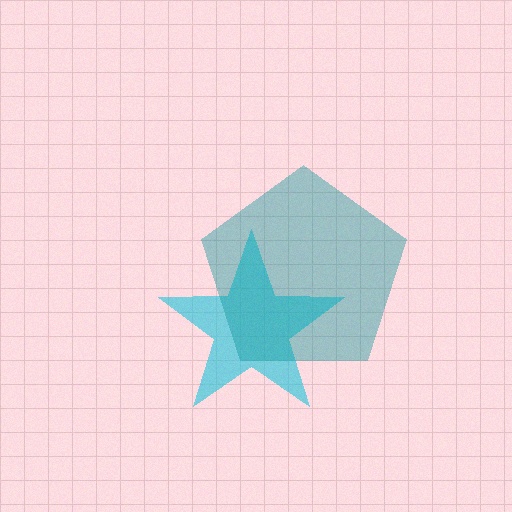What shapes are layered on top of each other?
The layered shapes are: a cyan star, a teal pentagon.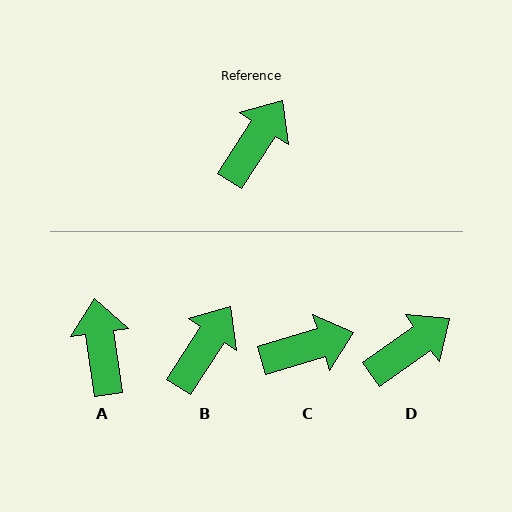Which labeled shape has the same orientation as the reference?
B.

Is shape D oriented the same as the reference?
No, it is off by about 22 degrees.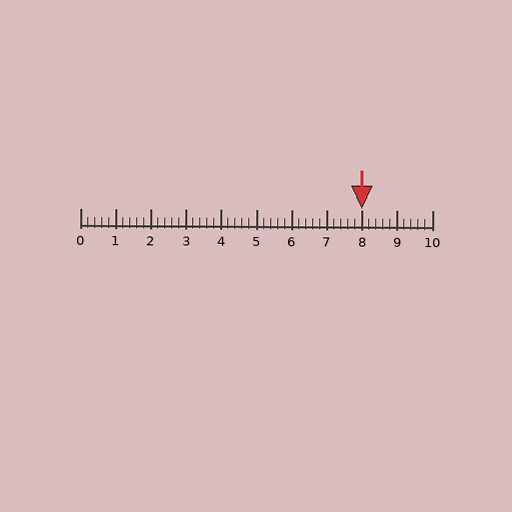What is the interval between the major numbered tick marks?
The major tick marks are spaced 1 units apart.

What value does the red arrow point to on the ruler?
The red arrow points to approximately 8.0.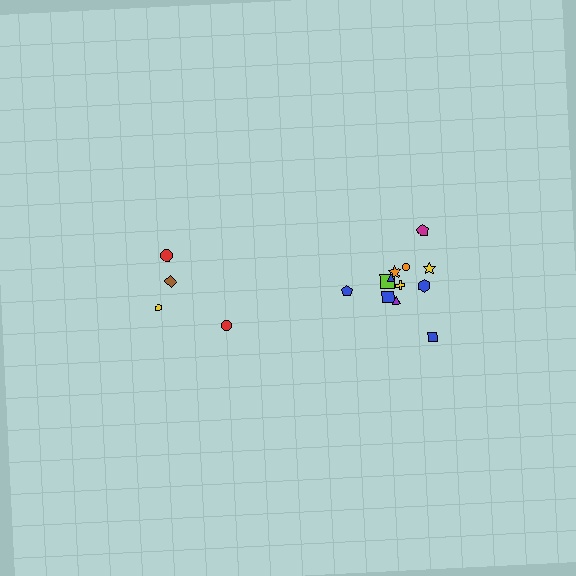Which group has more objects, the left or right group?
The right group.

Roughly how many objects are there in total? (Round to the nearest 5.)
Roughly 15 objects in total.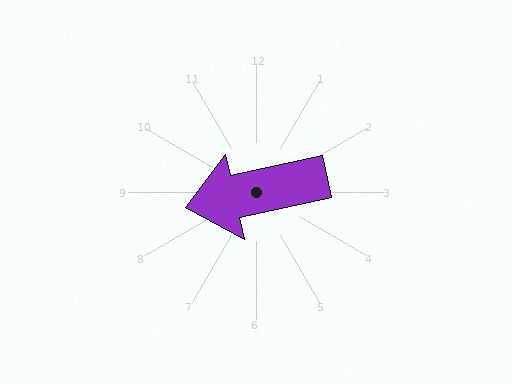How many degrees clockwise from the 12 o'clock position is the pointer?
Approximately 258 degrees.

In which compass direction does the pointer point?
West.